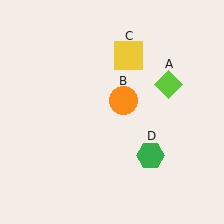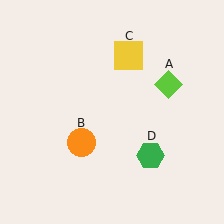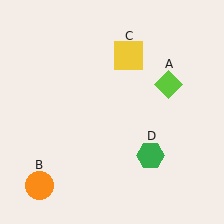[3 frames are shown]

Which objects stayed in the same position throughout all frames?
Lime diamond (object A) and yellow square (object C) and green hexagon (object D) remained stationary.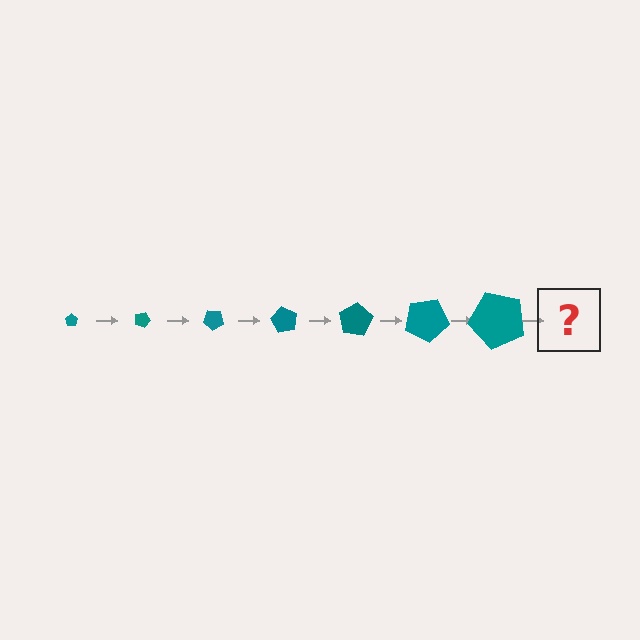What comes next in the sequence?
The next element should be a pentagon, larger than the previous one and rotated 140 degrees from the start.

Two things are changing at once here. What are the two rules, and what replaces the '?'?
The two rules are that the pentagon grows larger each step and it rotates 20 degrees each step. The '?' should be a pentagon, larger than the previous one and rotated 140 degrees from the start.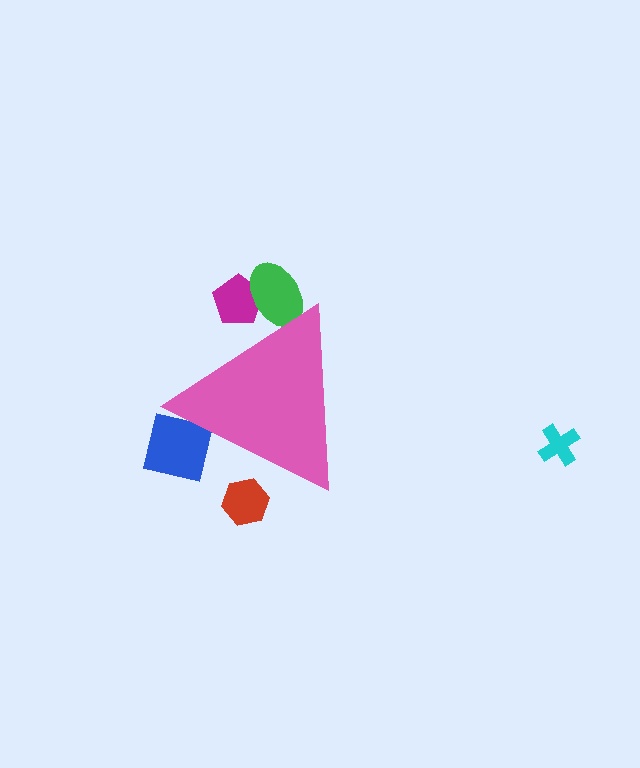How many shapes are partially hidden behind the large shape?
4 shapes are partially hidden.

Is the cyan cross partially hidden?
No, the cyan cross is fully visible.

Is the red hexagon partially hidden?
Yes, the red hexagon is partially hidden behind the pink triangle.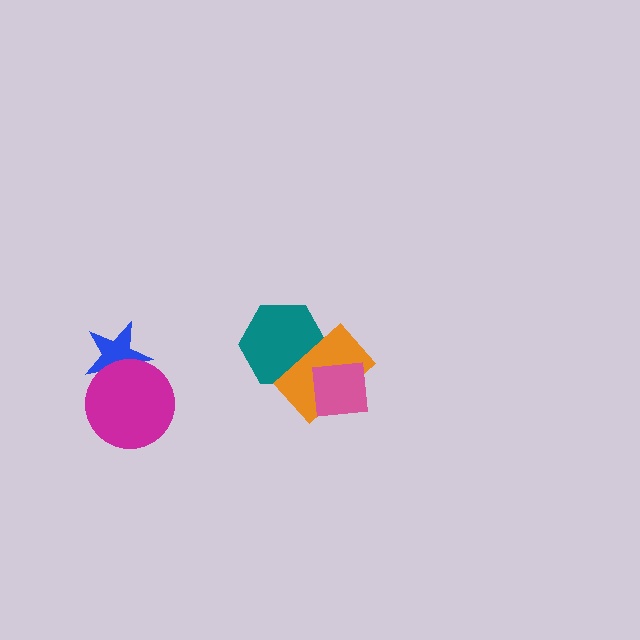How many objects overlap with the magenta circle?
1 object overlaps with the magenta circle.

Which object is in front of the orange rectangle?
The pink square is in front of the orange rectangle.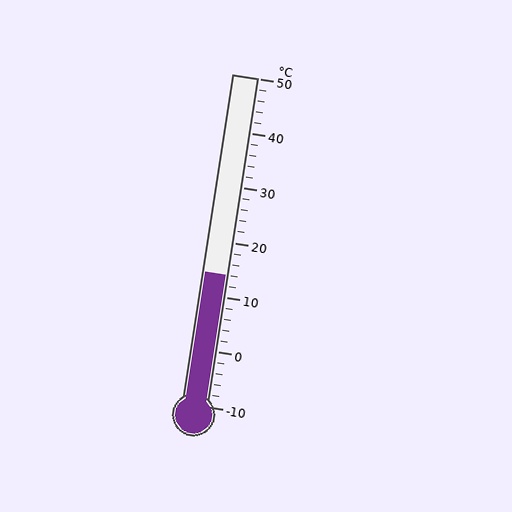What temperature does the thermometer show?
The thermometer shows approximately 14°C.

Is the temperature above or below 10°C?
The temperature is above 10°C.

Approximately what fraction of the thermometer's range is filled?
The thermometer is filled to approximately 40% of its range.